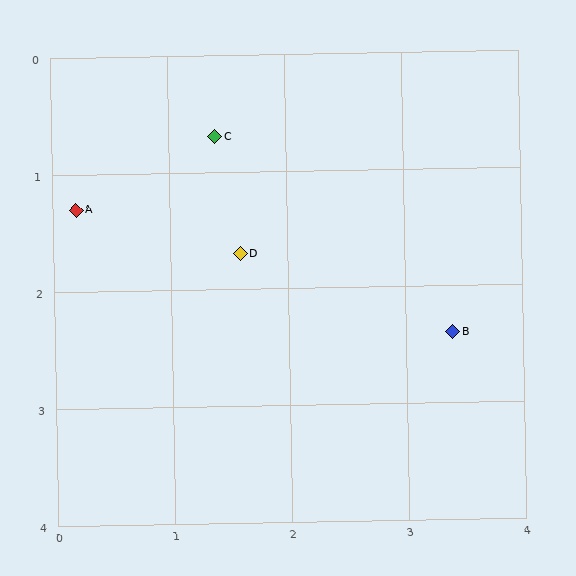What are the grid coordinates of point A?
Point A is at approximately (0.2, 1.3).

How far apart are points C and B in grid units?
Points C and B are about 2.6 grid units apart.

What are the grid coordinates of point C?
Point C is at approximately (1.4, 0.7).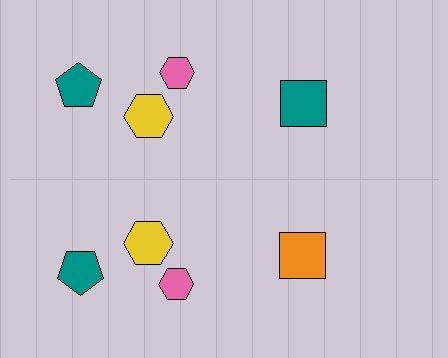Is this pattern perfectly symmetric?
No, the pattern is not perfectly symmetric. The orange square on the bottom side breaks the symmetry — its mirror counterpart is teal.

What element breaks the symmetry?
The orange square on the bottom side breaks the symmetry — its mirror counterpart is teal.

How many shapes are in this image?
There are 8 shapes in this image.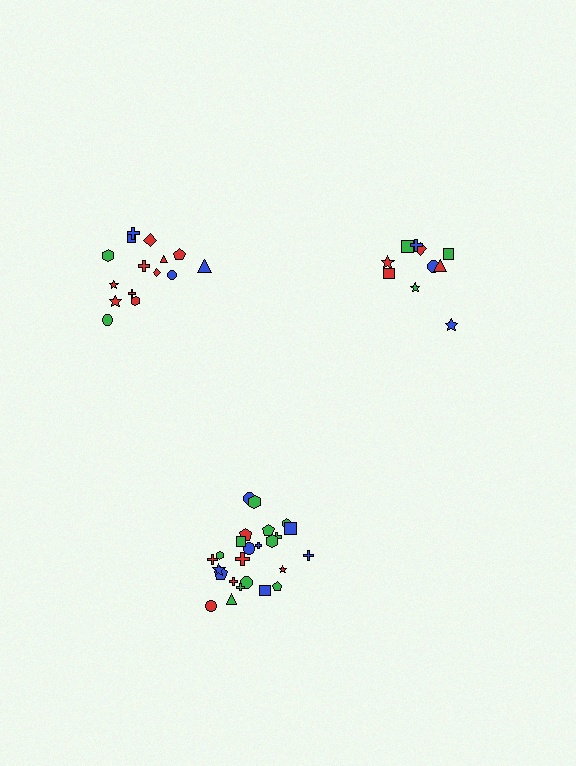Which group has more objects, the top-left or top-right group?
The top-left group.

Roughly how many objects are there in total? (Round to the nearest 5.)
Roughly 50 objects in total.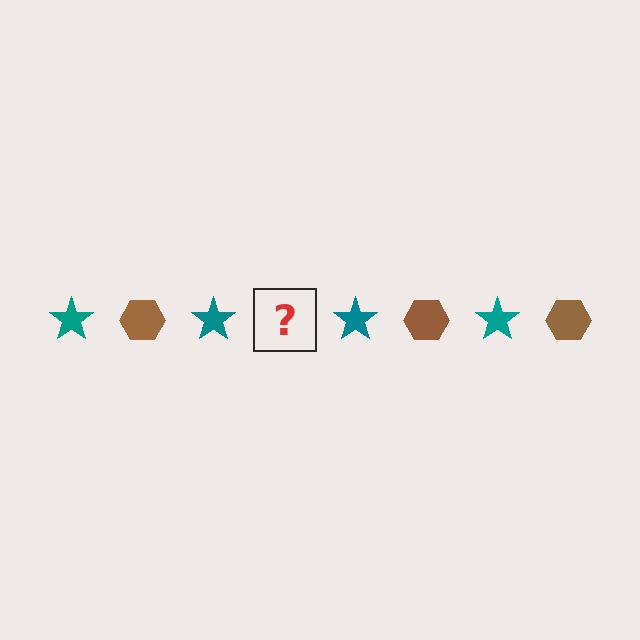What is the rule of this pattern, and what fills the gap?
The rule is that the pattern alternates between teal star and brown hexagon. The gap should be filled with a brown hexagon.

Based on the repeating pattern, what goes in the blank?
The blank should be a brown hexagon.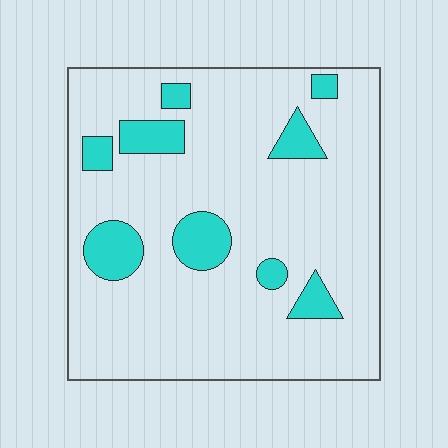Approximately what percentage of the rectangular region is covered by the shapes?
Approximately 15%.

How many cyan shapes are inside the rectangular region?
9.